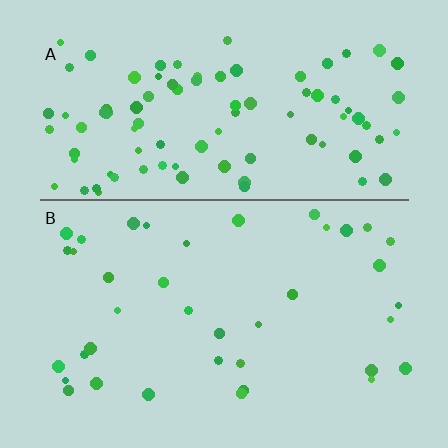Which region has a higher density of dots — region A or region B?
A (the top).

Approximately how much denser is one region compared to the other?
Approximately 2.5× — region A over region B.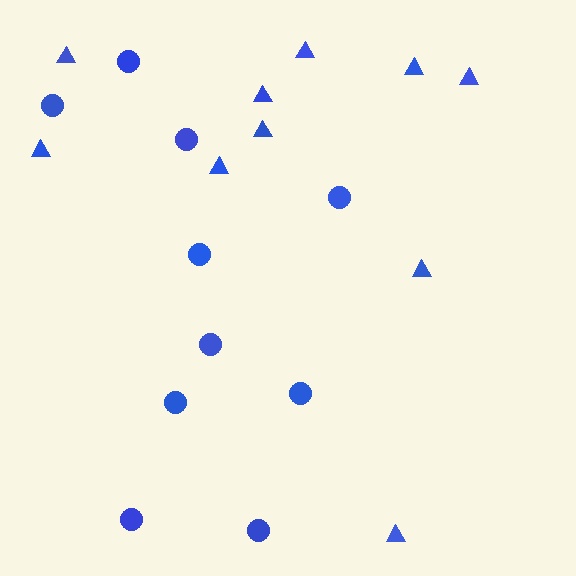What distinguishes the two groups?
There are 2 groups: one group of triangles (10) and one group of circles (10).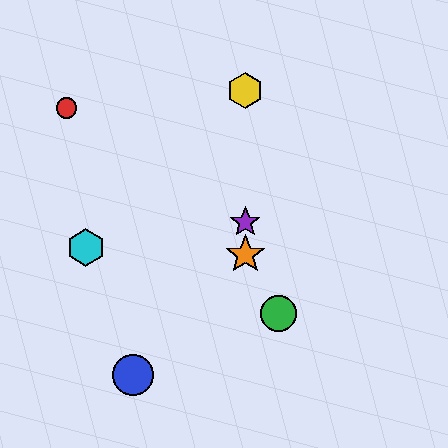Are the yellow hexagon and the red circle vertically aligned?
No, the yellow hexagon is at x≈245 and the red circle is at x≈67.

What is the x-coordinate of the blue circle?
The blue circle is at x≈133.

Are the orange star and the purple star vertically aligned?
Yes, both are at x≈245.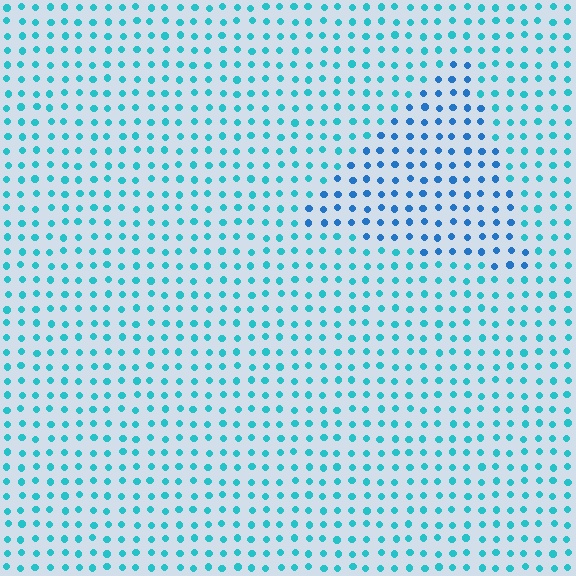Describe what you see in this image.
The image is filled with small cyan elements in a uniform arrangement. A triangle-shaped region is visible where the elements are tinted to a slightly different hue, forming a subtle color boundary.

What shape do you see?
I see a triangle.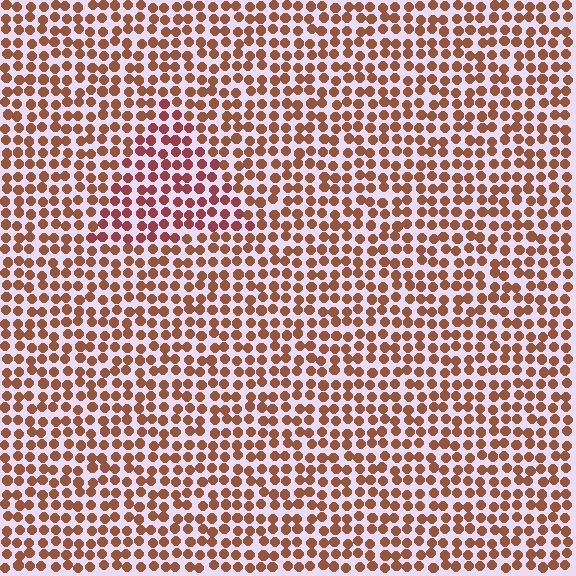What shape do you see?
I see a triangle.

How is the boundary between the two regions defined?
The boundary is defined purely by a slight shift in hue (about 24 degrees). Spacing, size, and orientation are identical on both sides.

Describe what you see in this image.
The image is filled with small brown elements in a uniform arrangement. A triangle-shaped region is visible where the elements are tinted to a slightly different hue, forming a subtle color boundary.